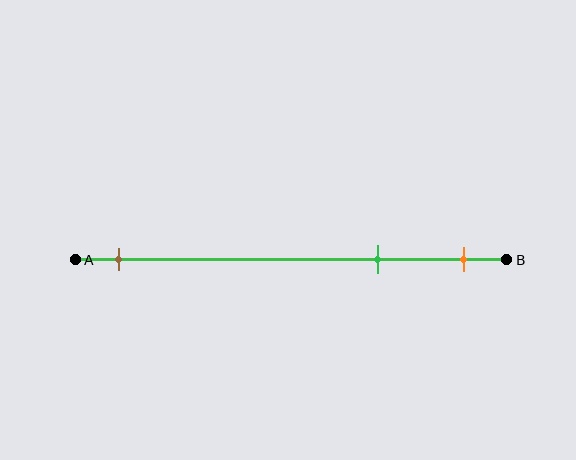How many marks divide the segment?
There are 3 marks dividing the segment.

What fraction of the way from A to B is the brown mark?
The brown mark is approximately 10% (0.1) of the way from A to B.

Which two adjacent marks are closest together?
The green and orange marks are the closest adjacent pair.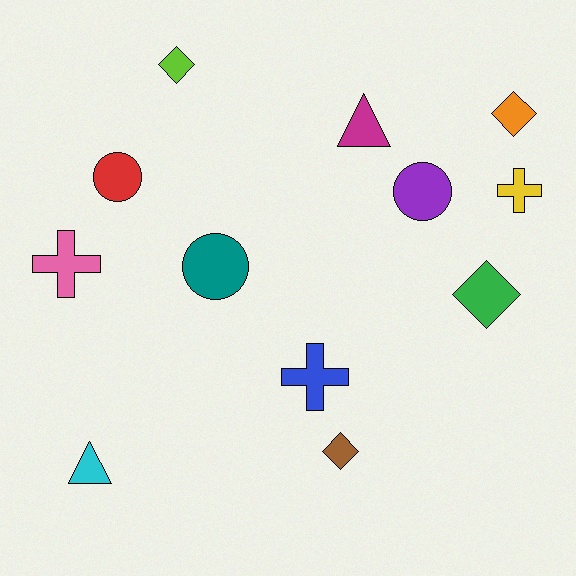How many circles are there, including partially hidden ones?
There are 3 circles.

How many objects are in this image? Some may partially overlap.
There are 12 objects.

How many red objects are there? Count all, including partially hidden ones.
There is 1 red object.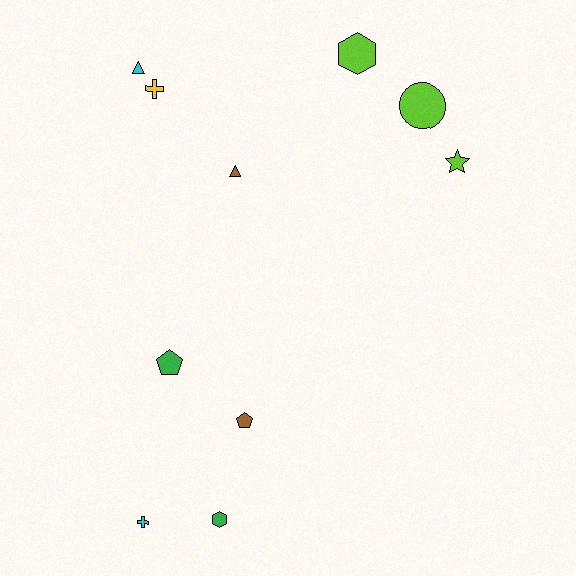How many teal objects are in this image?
There are no teal objects.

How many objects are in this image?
There are 10 objects.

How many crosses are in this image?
There are 2 crosses.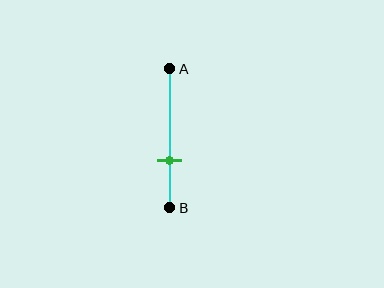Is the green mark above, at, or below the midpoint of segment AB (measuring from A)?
The green mark is below the midpoint of segment AB.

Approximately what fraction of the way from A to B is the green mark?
The green mark is approximately 65% of the way from A to B.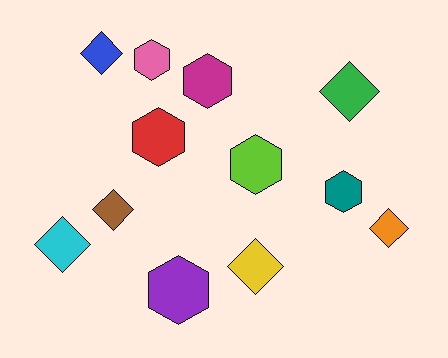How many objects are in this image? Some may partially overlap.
There are 12 objects.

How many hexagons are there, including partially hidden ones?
There are 6 hexagons.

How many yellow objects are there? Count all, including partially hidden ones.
There is 1 yellow object.